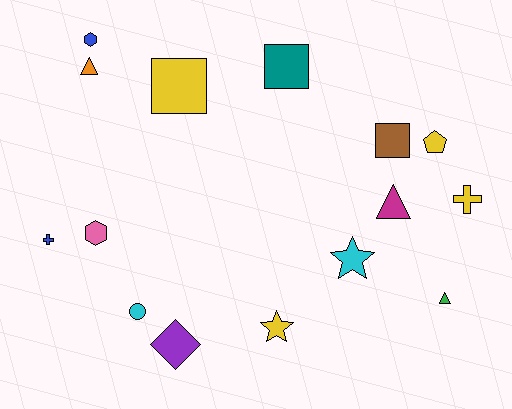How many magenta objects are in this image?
There is 1 magenta object.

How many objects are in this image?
There are 15 objects.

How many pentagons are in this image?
There is 1 pentagon.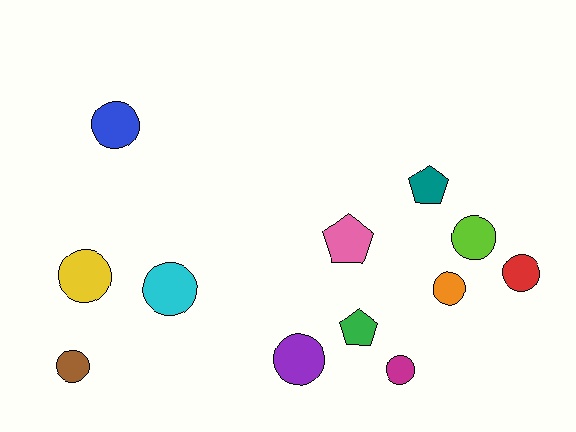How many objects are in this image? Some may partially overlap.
There are 12 objects.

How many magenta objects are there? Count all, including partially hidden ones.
There is 1 magenta object.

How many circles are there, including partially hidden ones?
There are 9 circles.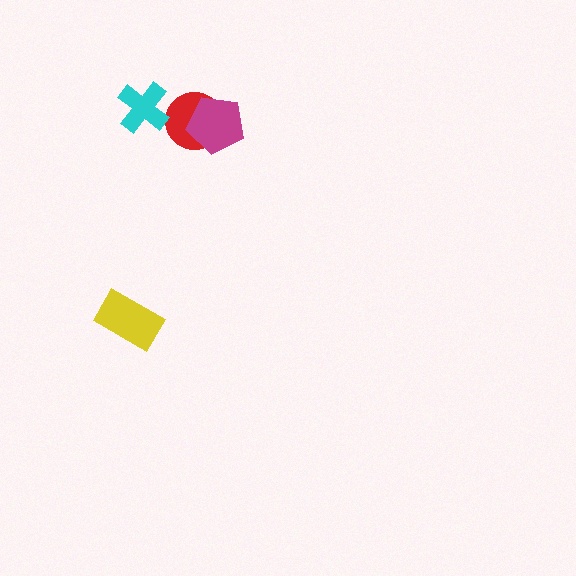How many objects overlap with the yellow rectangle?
0 objects overlap with the yellow rectangle.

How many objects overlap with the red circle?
1 object overlaps with the red circle.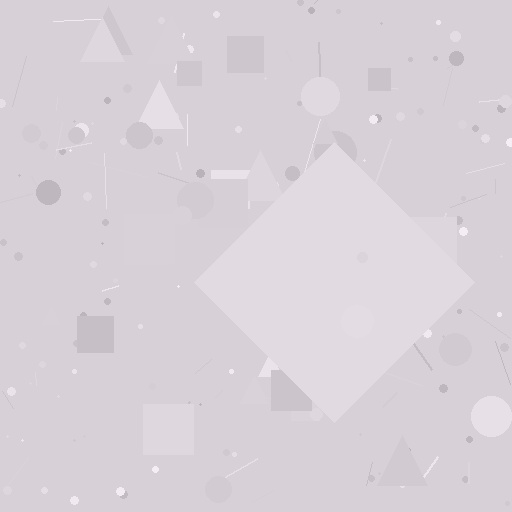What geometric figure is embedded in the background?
A diamond is embedded in the background.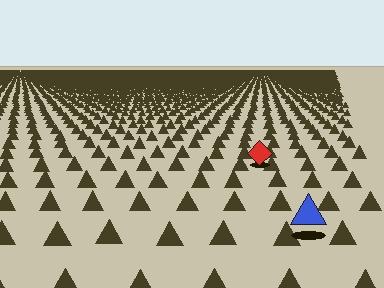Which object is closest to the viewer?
The blue triangle is closest. The texture marks near it are larger and more spread out.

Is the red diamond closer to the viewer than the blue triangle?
No. The blue triangle is closer — you can tell from the texture gradient: the ground texture is coarser near it.